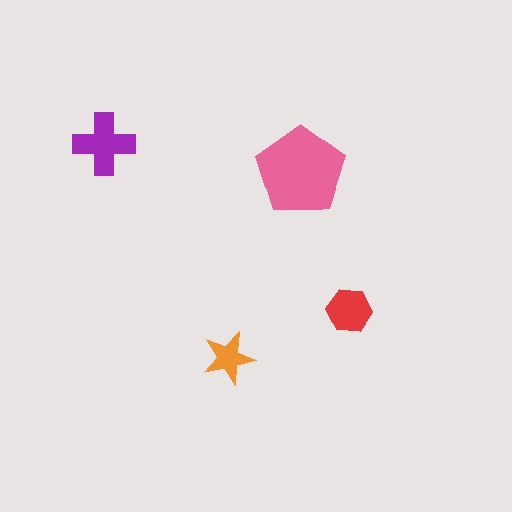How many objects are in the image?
There are 4 objects in the image.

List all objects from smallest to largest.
The orange star, the red hexagon, the purple cross, the pink pentagon.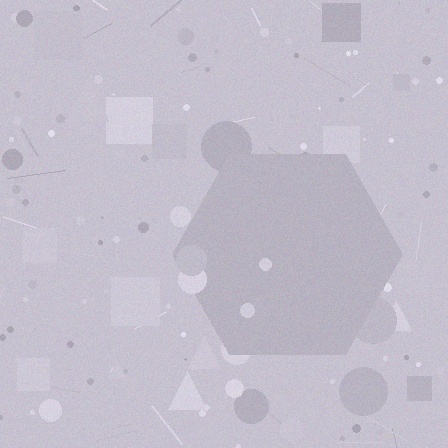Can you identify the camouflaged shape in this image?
The camouflaged shape is a hexagon.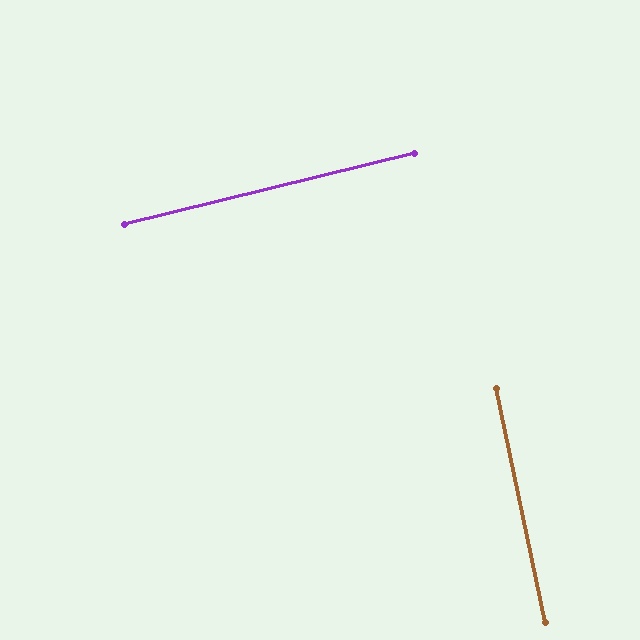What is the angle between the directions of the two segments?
Approximately 88 degrees.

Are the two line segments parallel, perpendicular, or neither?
Perpendicular — they meet at approximately 88°.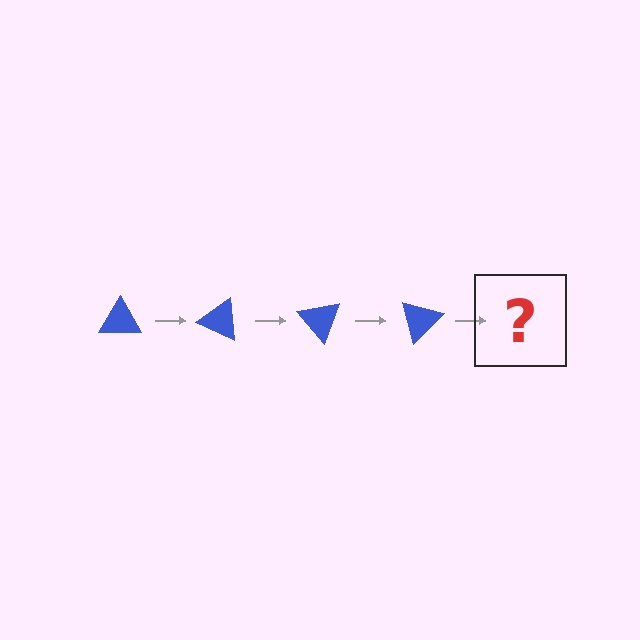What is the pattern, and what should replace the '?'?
The pattern is that the triangle rotates 25 degrees each step. The '?' should be a blue triangle rotated 100 degrees.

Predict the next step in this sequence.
The next step is a blue triangle rotated 100 degrees.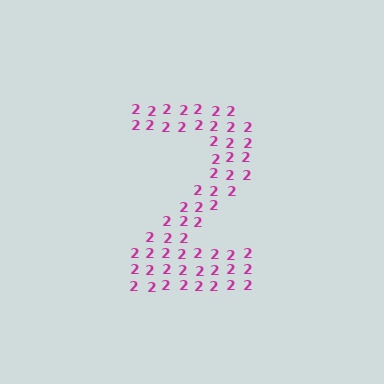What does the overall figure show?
The overall figure shows the digit 2.